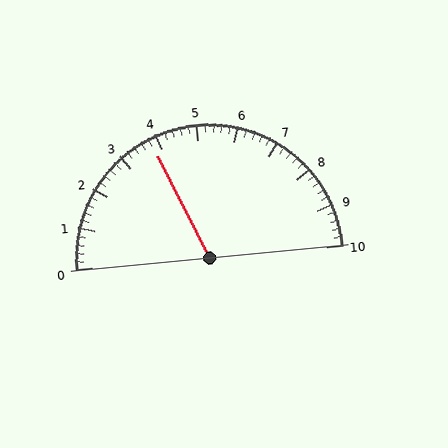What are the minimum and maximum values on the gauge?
The gauge ranges from 0 to 10.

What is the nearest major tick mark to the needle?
The nearest major tick mark is 4.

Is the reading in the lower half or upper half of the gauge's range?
The reading is in the lower half of the range (0 to 10).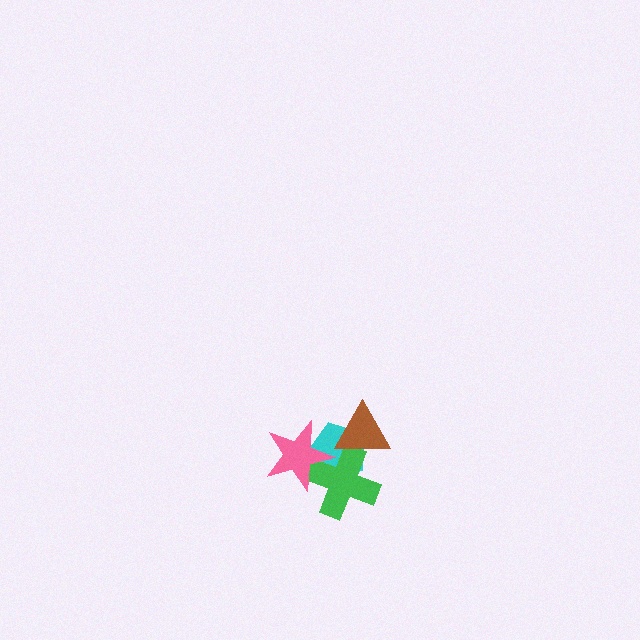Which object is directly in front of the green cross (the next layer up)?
The pink star is directly in front of the green cross.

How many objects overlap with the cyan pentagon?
3 objects overlap with the cyan pentagon.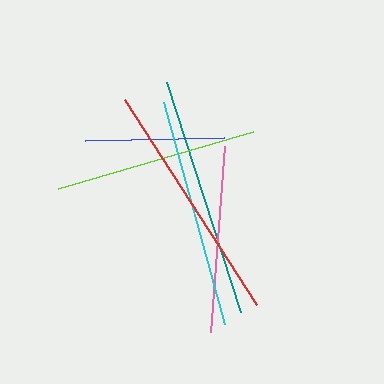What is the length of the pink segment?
The pink segment is approximately 186 pixels long.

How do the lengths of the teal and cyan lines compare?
The teal and cyan lines are approximately the same length.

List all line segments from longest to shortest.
From longest to shortest: red, teal, cyan, lime, pink, blue.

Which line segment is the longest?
The red line is the longest at approximately 245 pixels.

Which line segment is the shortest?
The blue line is the shortest at approximately 139 pixels.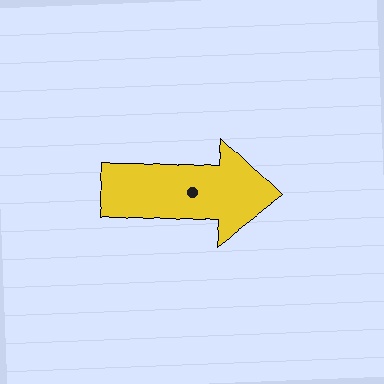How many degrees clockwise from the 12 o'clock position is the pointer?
Approximately 94 degrees.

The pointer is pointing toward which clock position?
Roughly 3 o'clock.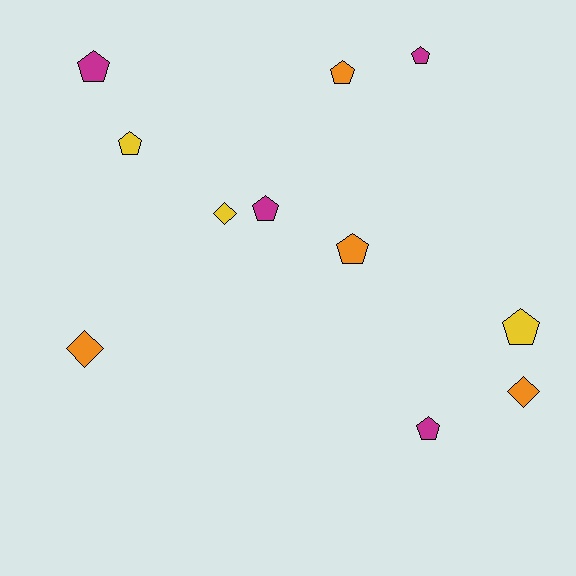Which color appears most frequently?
Orange, with 4 objects.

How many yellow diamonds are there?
There is 1 yellow diamond.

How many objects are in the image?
There are 11 objects.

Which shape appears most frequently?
Pentagon, with 8 objects.